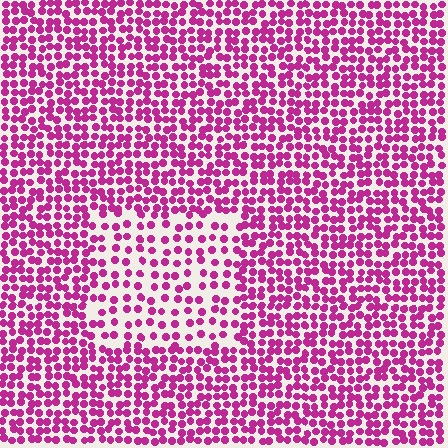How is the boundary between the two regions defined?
The boundary is defined by a change in element density (approximately 1.9x ratio). All elements are the same color, size, and shape.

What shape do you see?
I see a rectangle.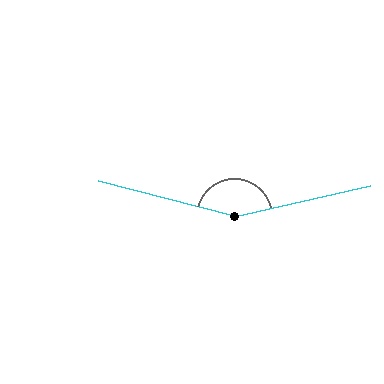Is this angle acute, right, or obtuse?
It is obtuse.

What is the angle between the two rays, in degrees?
Approximately 153 degrees.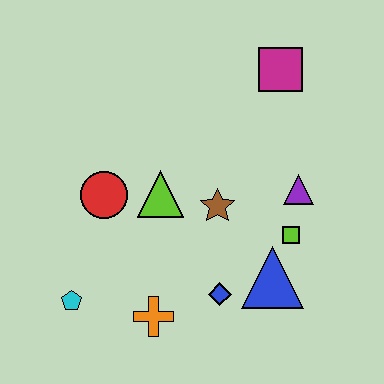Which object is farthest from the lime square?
The cyan pentagon is farthest from the lime square.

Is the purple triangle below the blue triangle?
No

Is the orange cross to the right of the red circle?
Yes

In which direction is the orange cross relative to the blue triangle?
The orange cross is to the left of the blue triangle.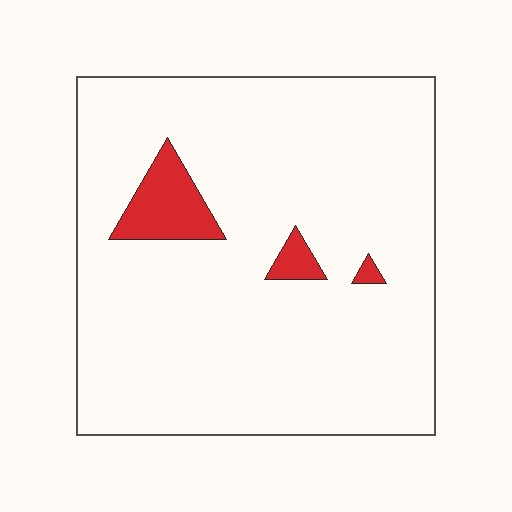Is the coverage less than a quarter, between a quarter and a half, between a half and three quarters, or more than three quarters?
Less than a quarter.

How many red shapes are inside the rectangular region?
3.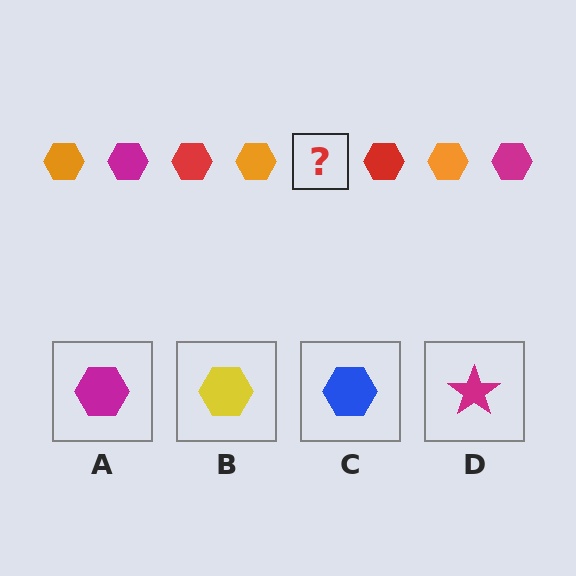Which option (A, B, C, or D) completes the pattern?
A.